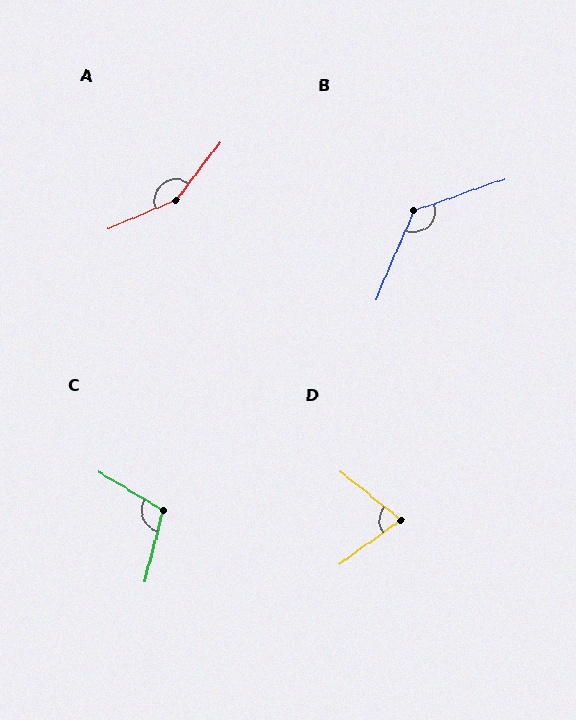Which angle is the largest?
A, at approximately 150 degrees.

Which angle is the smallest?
D, at approximately 75 degrees.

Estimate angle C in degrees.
Approximately 106 degrees.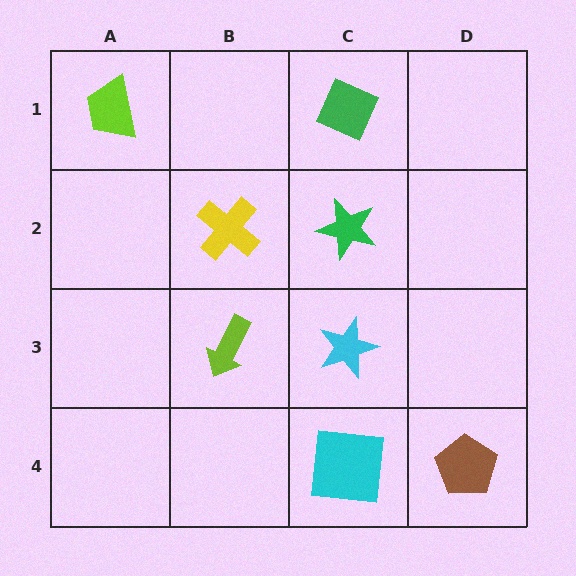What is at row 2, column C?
A green star.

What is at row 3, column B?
A lime arrow.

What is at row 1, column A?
A lime trapezoid.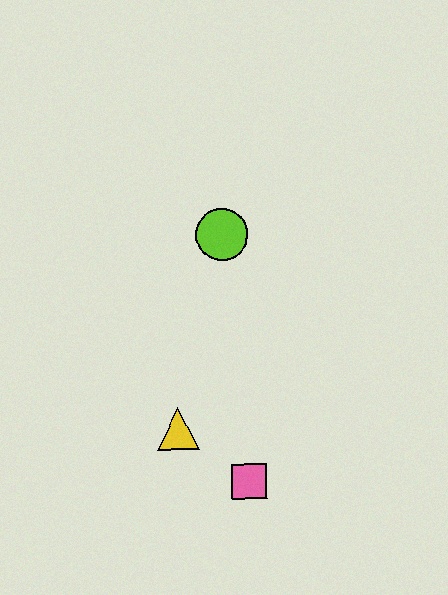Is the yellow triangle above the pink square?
Yes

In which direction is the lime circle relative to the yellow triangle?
The lime circle is above the yellow triangle.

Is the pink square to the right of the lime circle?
Yes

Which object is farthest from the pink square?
The lime circle is farthest from the pink square.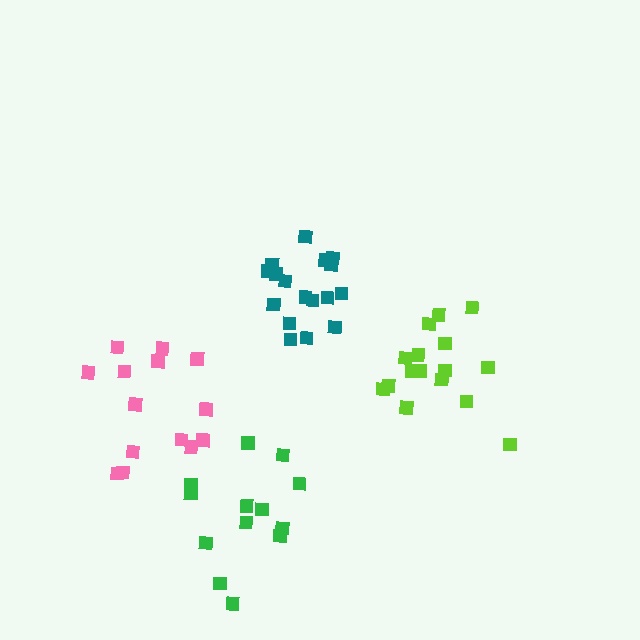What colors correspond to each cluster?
The clusters are colored: pink, teal, green, lime.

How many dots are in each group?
Group 1: 14 dots, Group 2: 17 dots, Group 3: 13 dots, Group 4: 16 dots (60 total).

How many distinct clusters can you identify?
There are 4 distinct clusters.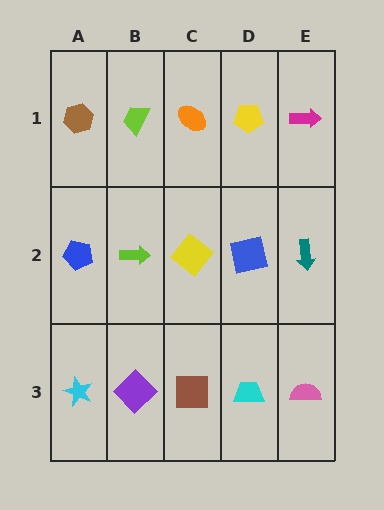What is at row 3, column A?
A cyan star.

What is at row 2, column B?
A lime arrow.